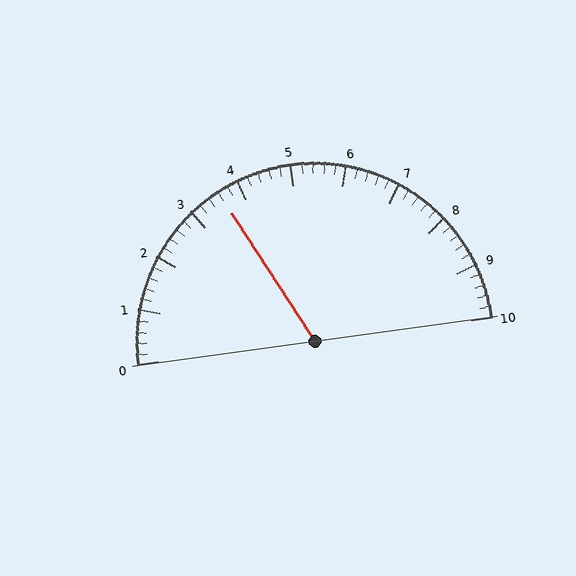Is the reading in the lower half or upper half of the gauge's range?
The reading is in the lower half of the range (0 to 10).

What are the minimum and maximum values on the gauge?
The gauge ranges from 0 to 10.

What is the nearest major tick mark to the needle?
The nearest major tick mark is 4.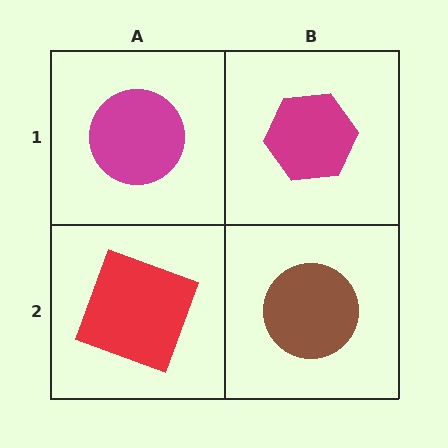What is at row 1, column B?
A magenta hexagon.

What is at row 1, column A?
A magenta circle.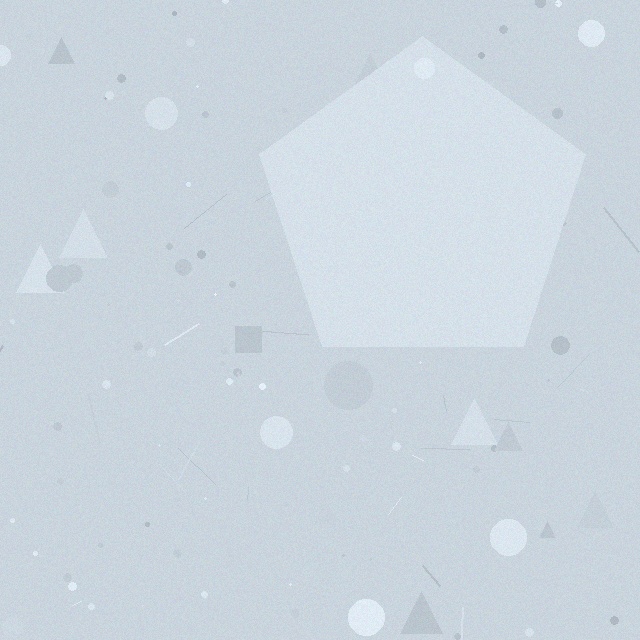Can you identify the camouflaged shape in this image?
The camouflaged shape is a pentagon.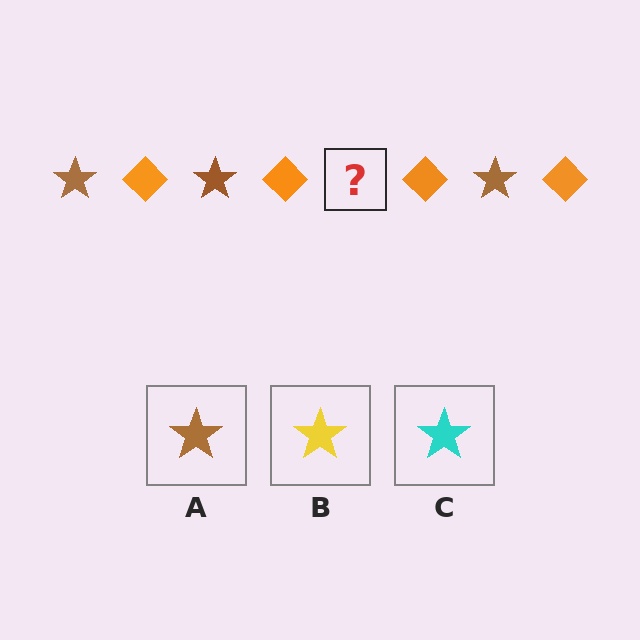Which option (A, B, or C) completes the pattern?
A.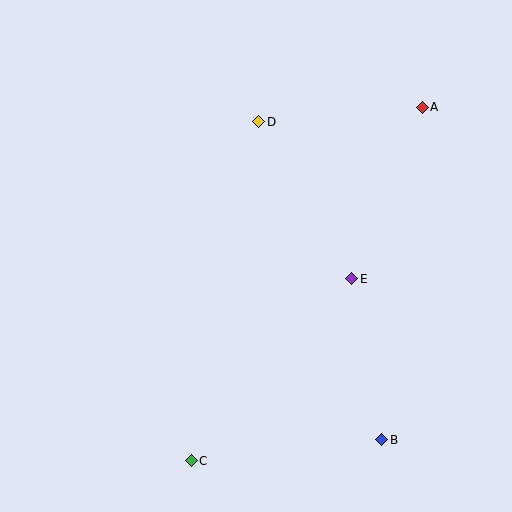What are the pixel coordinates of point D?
Point D is at (259, 122).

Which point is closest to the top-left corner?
Point D is closest to the top-left corner.